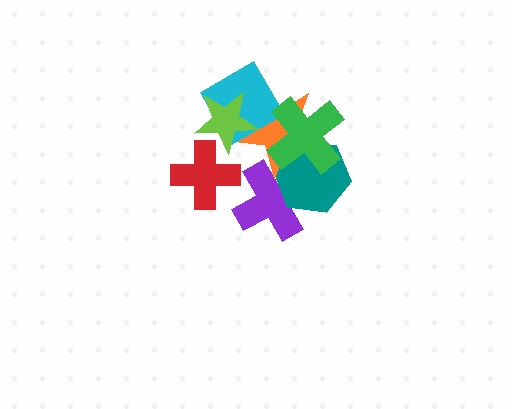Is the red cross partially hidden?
No, no other shape covers it.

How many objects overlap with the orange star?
5 objects overlap with the orange star.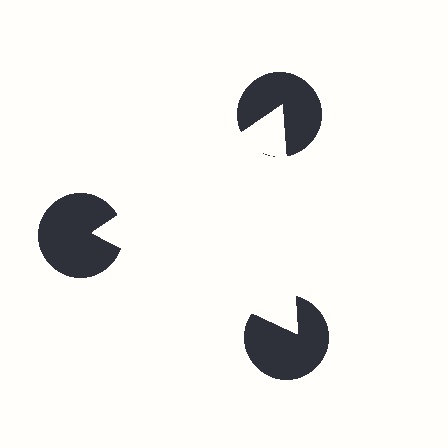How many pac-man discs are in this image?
There are 3 — one at each vertex of the illusory triangle.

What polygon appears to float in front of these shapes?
An illusory triangle — its edges are inferred from the aligned wedge cuts in the pac-man discs, not physically drawn.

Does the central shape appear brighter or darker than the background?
It typically appears slightly brighter than the background, even though no actual brightness change is drawn.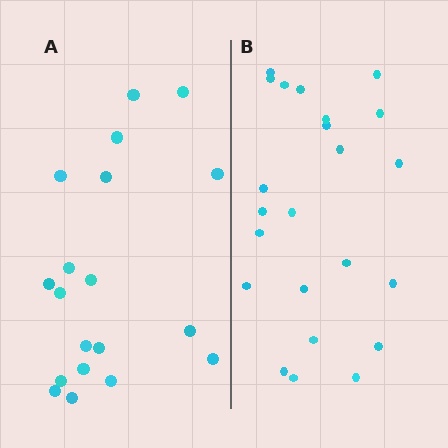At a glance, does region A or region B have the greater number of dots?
Region B (the right region) has more dots.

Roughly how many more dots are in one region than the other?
Region B has about 4 more dots than region A.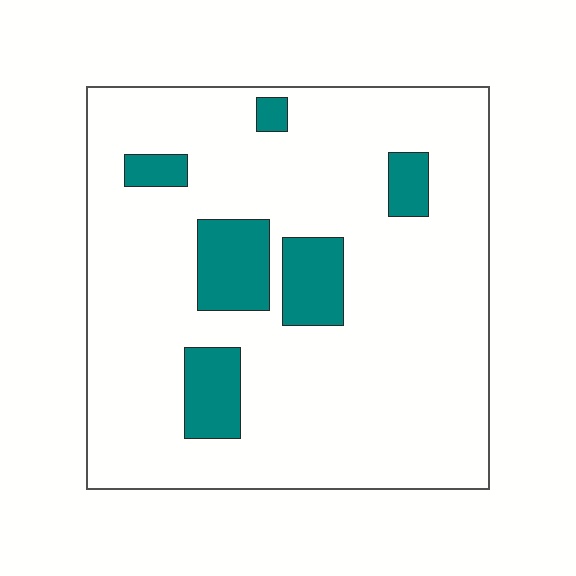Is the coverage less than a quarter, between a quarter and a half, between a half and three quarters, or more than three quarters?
Less than a quarter.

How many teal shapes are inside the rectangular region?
6.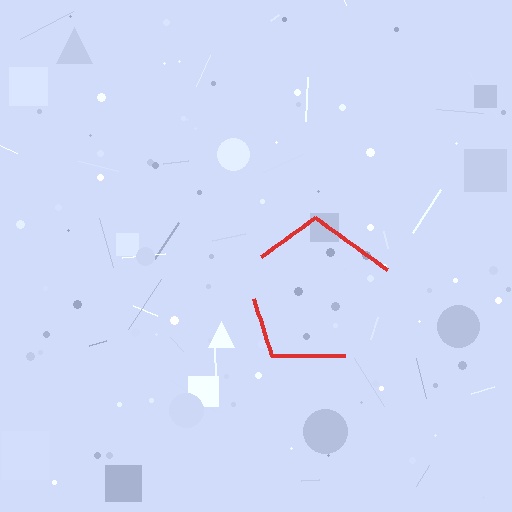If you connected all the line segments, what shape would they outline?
They would outline a pentagon.